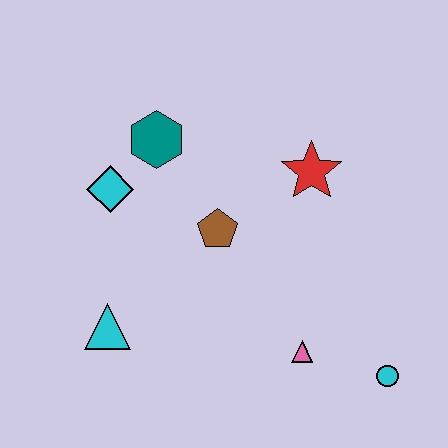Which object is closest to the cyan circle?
The pink triangle is closest to the cyan circle.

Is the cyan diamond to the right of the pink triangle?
No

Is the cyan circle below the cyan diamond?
Yes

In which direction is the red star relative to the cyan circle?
The red star is above the cyan circle.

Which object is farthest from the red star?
The cyan triangle is farthest from the red star.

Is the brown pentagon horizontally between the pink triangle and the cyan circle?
No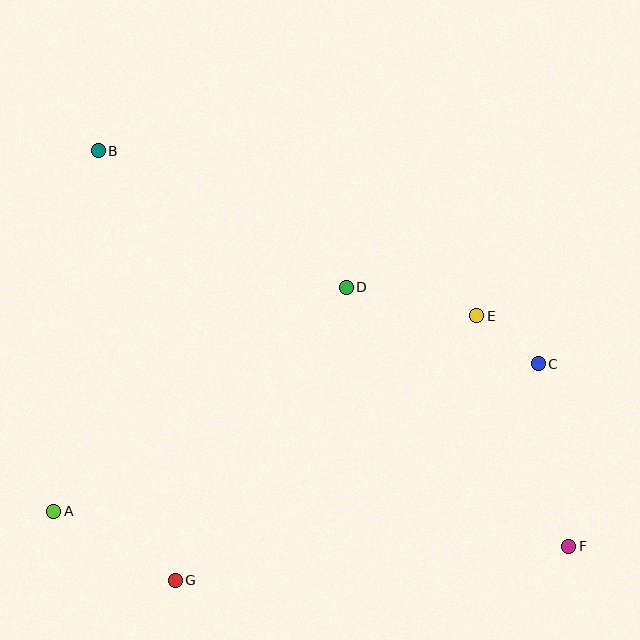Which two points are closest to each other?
Points C and E are closest to each other.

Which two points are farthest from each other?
Points B and F are farthest from each other.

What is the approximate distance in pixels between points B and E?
The distance between B and E is approximately 413 pixels.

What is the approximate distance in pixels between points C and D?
The distance between C and D is approximately 207 pixels.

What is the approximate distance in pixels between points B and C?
The distance between B and C is approximately 489 pixels.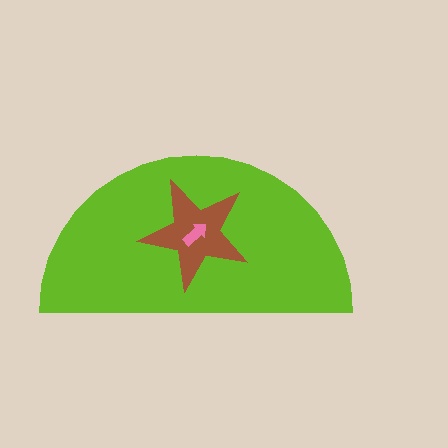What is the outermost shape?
The lime semicircle.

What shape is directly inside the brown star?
The pink arrow.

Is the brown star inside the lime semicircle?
Yes.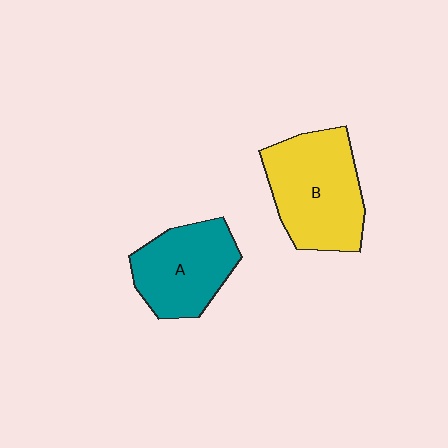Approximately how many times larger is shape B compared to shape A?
Approximately 1.3 times.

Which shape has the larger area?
Shape B (yellow).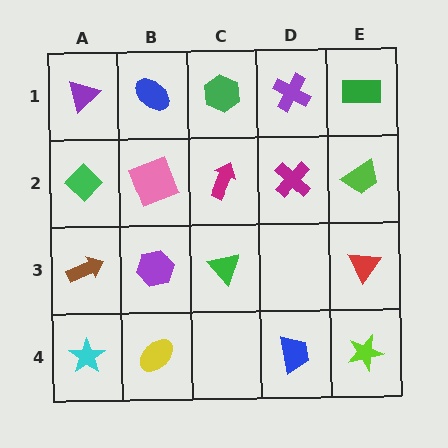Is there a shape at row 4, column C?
No, that cell is empty.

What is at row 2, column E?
A lime trapezoid.